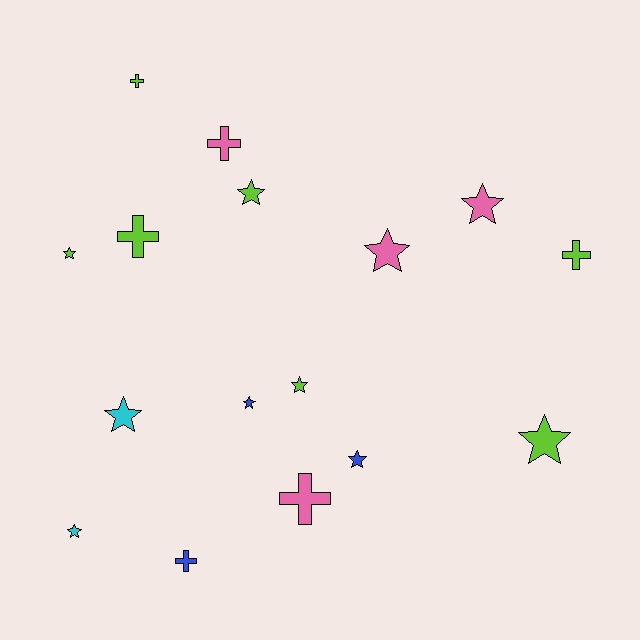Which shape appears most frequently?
Star, with 10 objects.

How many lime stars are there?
There are 4 lime stars.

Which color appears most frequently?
Lime, with 7 objects.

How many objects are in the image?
There are 16 objects.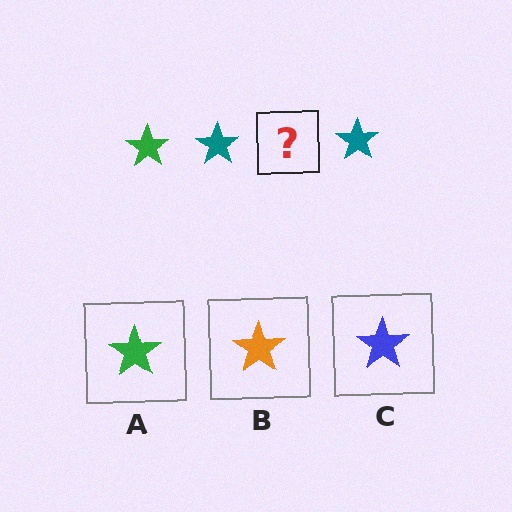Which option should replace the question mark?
Option A.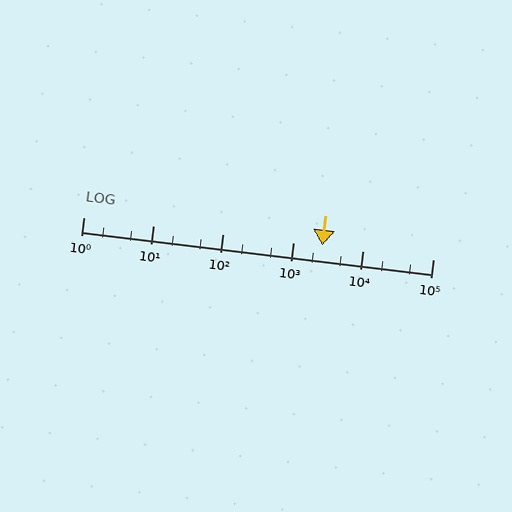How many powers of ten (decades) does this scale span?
The scale spans 5 decades, from 1 to 100000.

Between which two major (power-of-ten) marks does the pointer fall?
The pointer is between 1000 and 10000.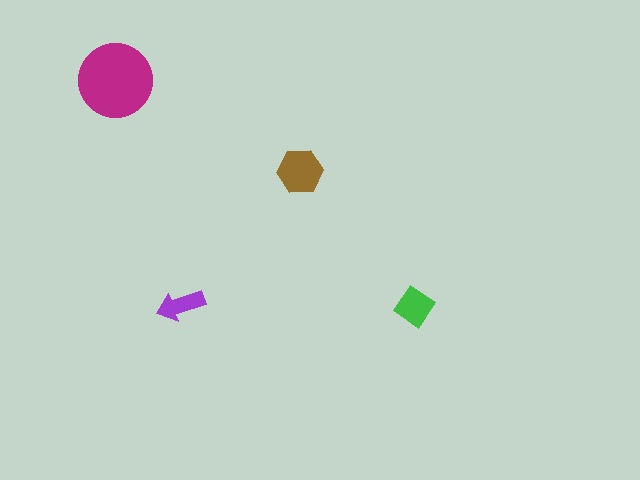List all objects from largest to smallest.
The magenta circle, the brown hexagon, the green diamond, the purple arrow.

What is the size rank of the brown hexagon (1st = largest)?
2nd.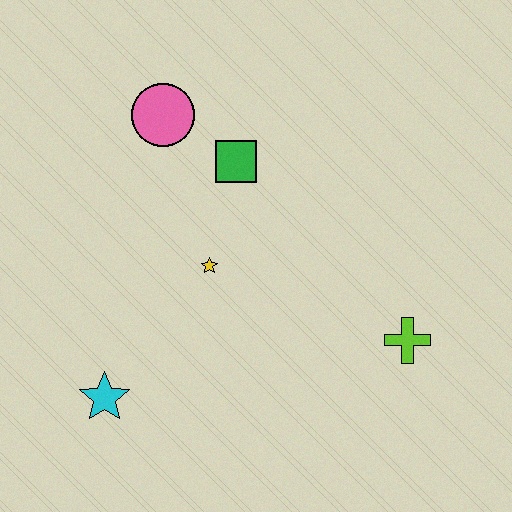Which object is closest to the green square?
The pink circle is closest to the green square.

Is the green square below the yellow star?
No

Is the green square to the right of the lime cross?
No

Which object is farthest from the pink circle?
The lime cross is farthest from the pink circle.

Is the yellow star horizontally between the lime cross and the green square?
No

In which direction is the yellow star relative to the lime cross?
The yellow star is to the left of the lime cross.